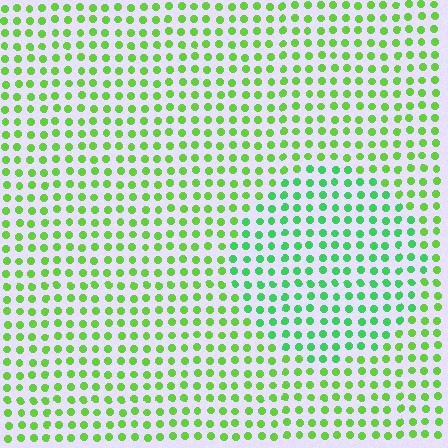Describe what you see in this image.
The image is filled with small lime elements in a uniform arrangement. A circle-shaped region is visible where the elements are tinted to a slightly different hue, forming a subtle color boundary.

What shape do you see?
I see a circle.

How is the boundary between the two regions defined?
The boundary is defined purely by a slight shift in hue (about 31 degrees). Spacing, size, and orientation are identical on both sides.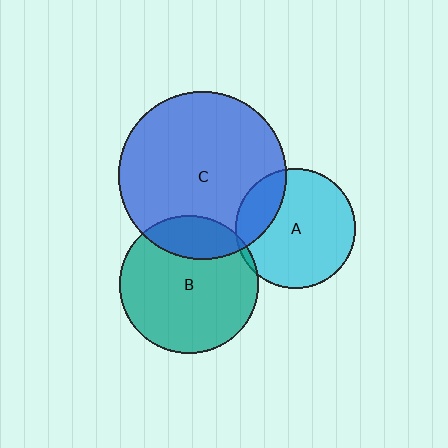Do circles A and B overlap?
Yes.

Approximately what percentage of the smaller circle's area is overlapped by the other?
Approximately 5%.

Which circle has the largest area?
Circle C (blue).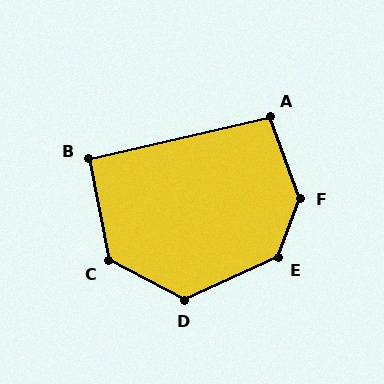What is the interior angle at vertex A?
Approximately 97 degrees (obtuse).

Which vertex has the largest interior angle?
F, at approximately 139 degrees.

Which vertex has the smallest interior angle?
B, at approximately 92 degrees.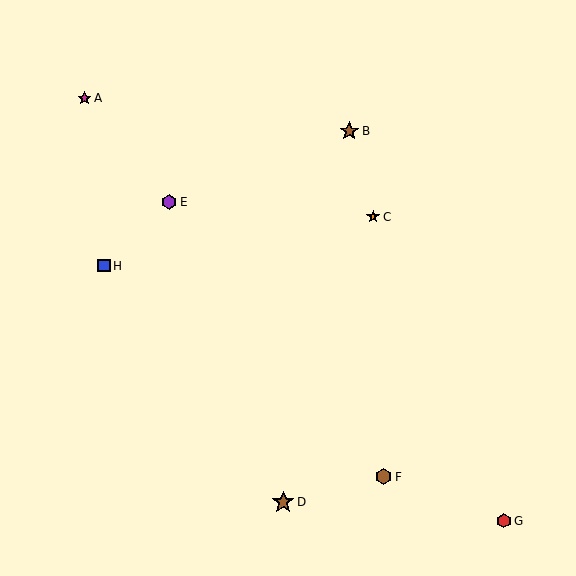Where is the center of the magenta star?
The center of the magenta star is at (85, 98).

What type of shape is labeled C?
Shape C is an orange star.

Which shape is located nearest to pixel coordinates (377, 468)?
The brown hexagon (labeled F) at (384, 477) is nearest to that location.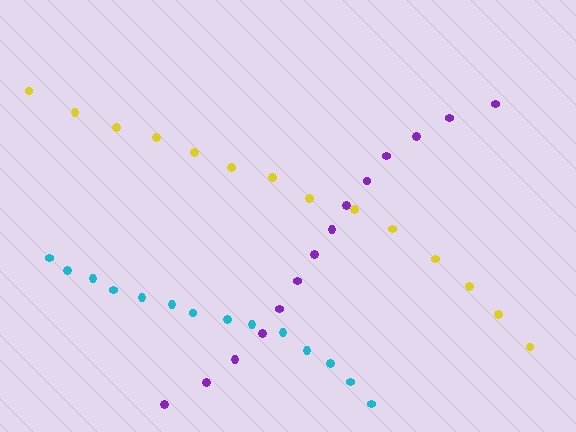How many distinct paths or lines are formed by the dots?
There are 3 distinct paths.